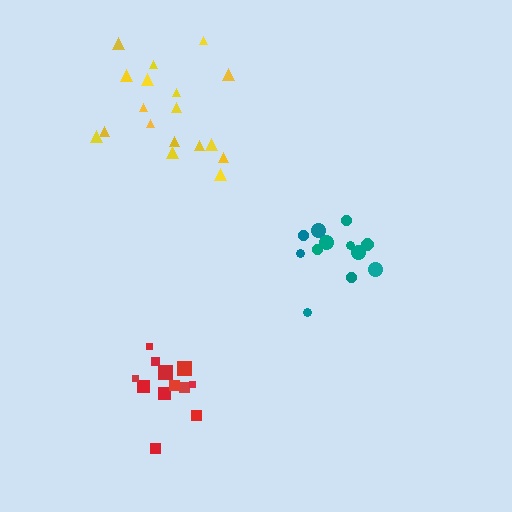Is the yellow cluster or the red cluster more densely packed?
Red.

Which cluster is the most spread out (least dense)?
Yellow.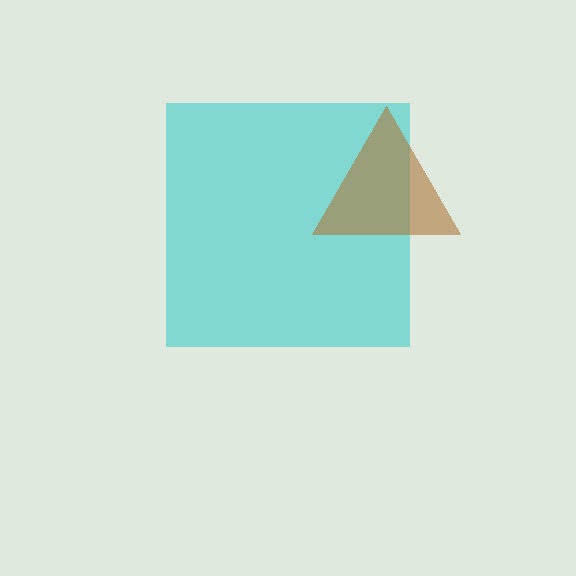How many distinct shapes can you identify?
There are 2 distinct shapes: a cyan square, a brown triangle.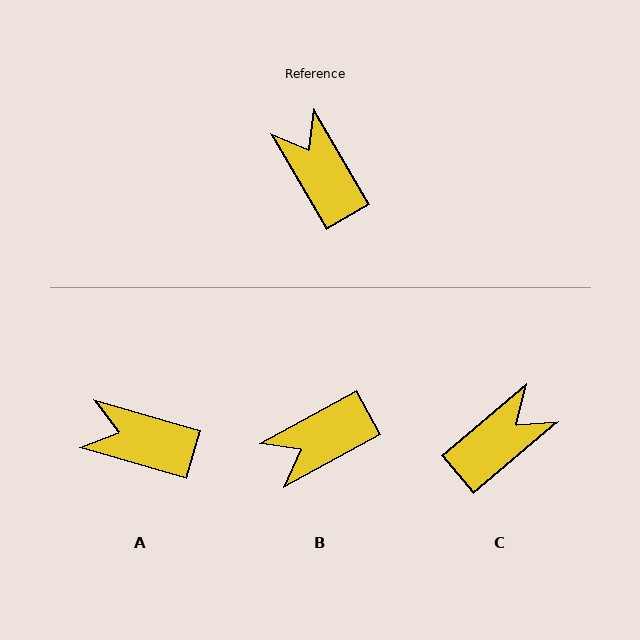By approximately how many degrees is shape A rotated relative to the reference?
Approximately 44 degrees counter-clockwise.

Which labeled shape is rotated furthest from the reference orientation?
B, about 88 degrees away.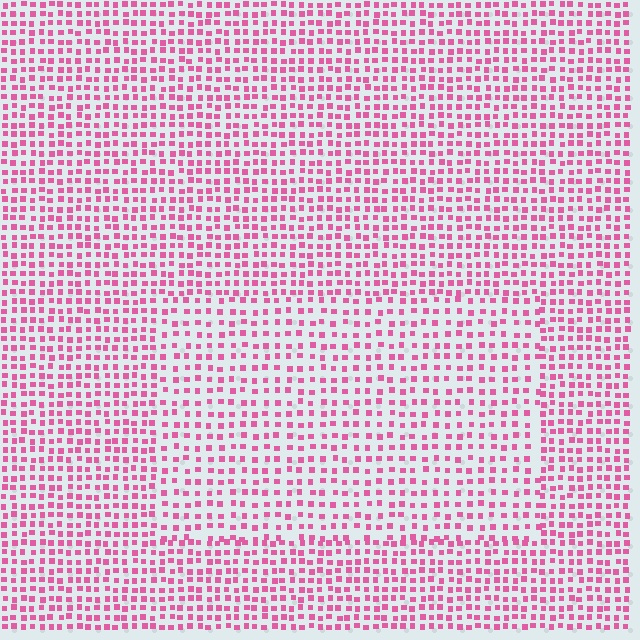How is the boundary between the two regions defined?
The boundary is defined by a change in element density (approximately 1.5x ratio). All elements are the same color, size, and shape.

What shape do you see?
I see a rectangle.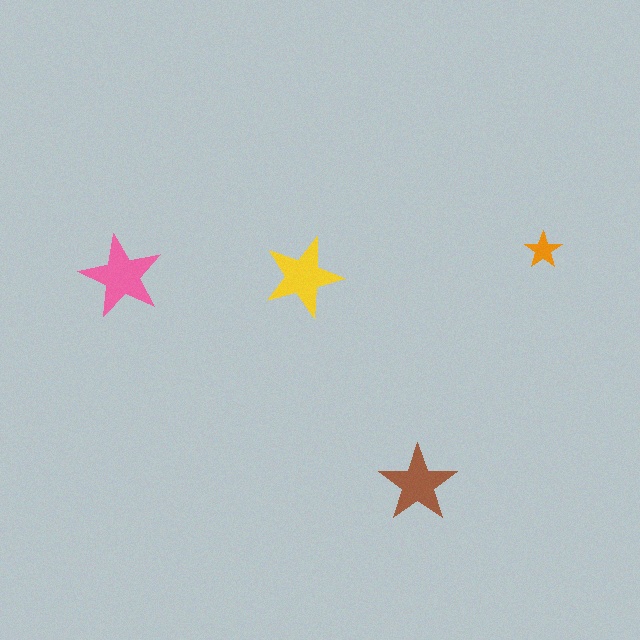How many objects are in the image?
There are 4 objects in the image.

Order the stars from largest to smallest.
the pink one, the yellow one, the brown one, the orange one.